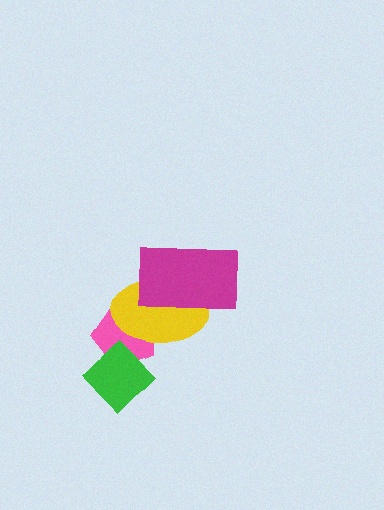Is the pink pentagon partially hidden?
Yes, it is partially covered by another shape.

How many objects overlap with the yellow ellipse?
2 objects overlap with the yellow ellipse.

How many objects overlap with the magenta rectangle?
1 object overlaps with the magenta rectangle.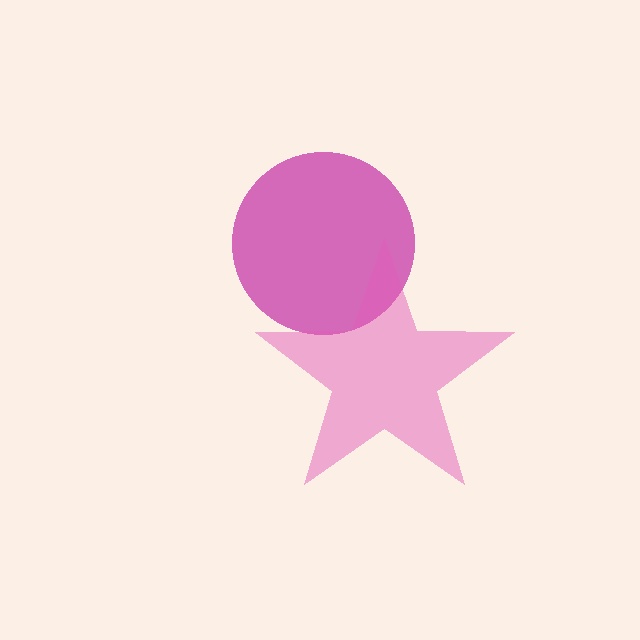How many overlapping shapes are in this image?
There are 2 overlapping shapes in the image.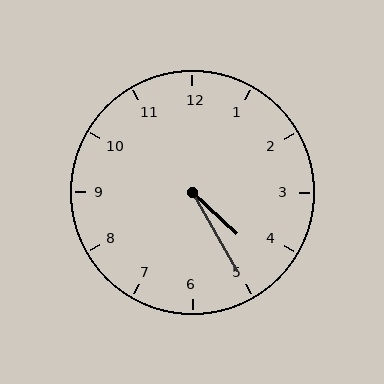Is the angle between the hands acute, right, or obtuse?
It is acute.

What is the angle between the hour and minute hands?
Approximately 18 degrees.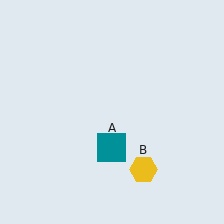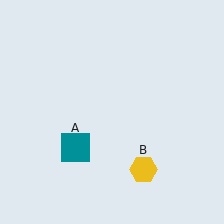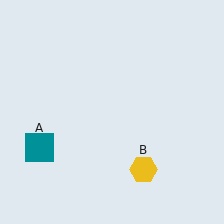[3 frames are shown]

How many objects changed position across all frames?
1 object changed position: teal square (object A).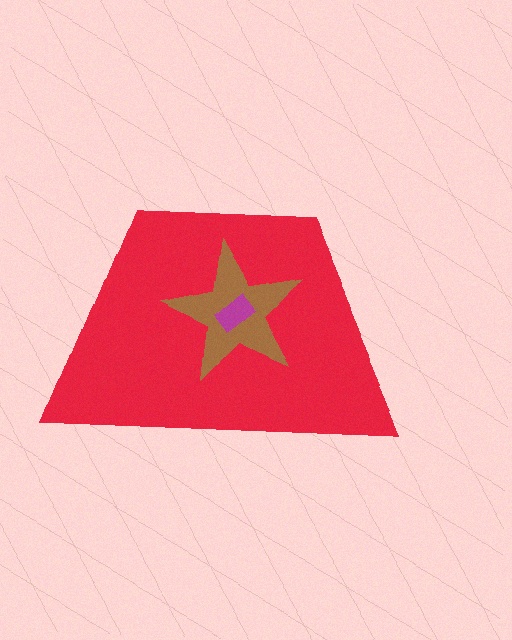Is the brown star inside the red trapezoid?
Yes.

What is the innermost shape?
The magenta rectangle.